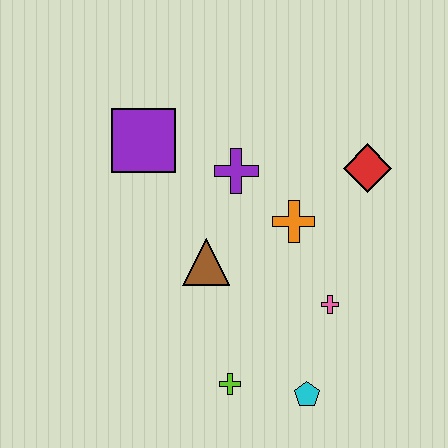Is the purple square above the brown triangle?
Yes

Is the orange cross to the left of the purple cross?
No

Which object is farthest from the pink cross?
The purple square is farthest from the pink cross.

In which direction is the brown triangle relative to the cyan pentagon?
The brown triangle is above the cyan pentagon.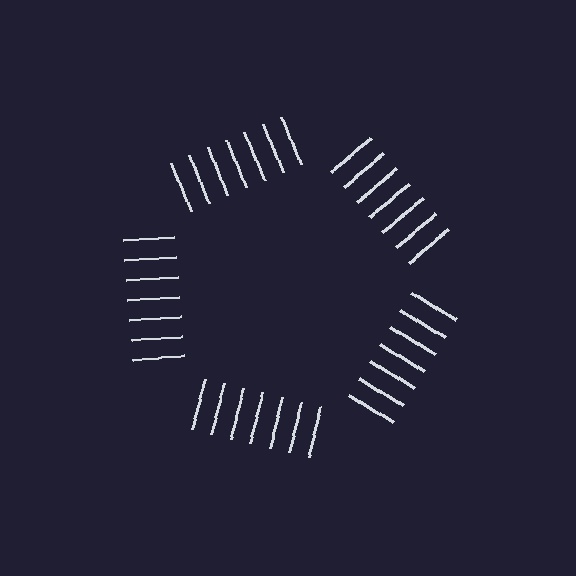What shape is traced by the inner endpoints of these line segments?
An illusory pentagon — the line segments terminate on its edges but no continuous stroke is drawn.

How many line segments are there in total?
35 — 7 along each of the 5 edges.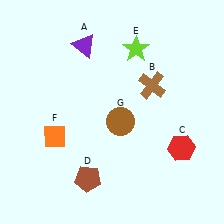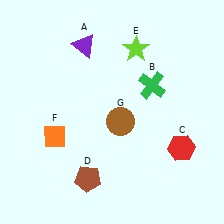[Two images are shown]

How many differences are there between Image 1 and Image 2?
There is 1 difference between the two images.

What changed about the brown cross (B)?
In Image 1, B is brown. In Image 2, it changed to green.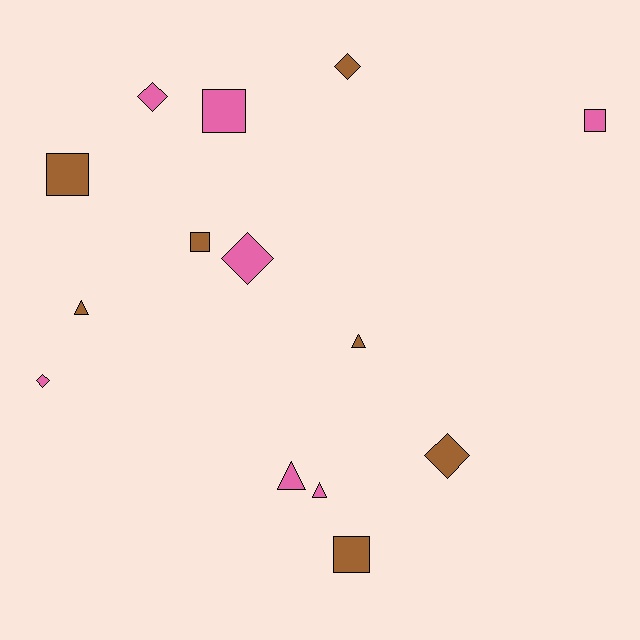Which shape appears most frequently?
Diamond, with 5 objects.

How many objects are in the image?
There are 14 objects.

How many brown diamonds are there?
There are 2 brown diamonds.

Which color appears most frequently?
Pink, with 7 objects.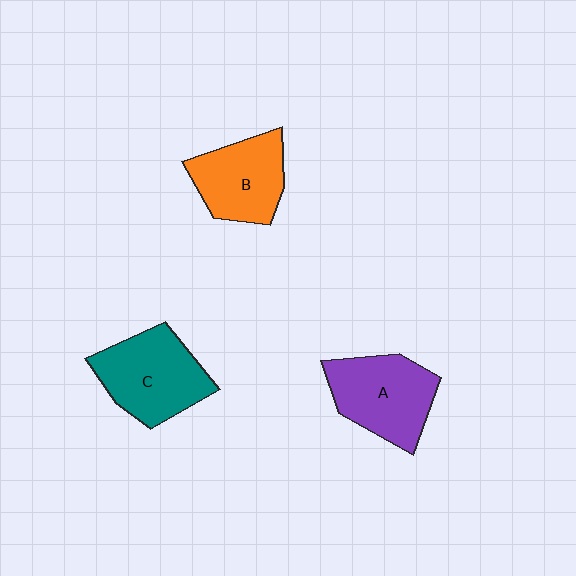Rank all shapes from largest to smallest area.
From largest to smallest: C (teal), A (purple), B (orange).